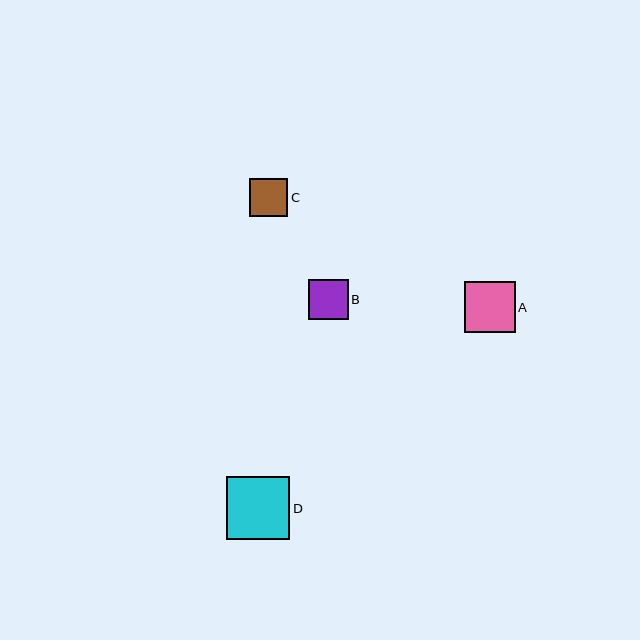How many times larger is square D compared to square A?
Square D is approximately 1.3 times the size of square A.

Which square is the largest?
Square D is the largest with a size of approximately 64 pixels.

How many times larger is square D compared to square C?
Square D is approximately 1.7 times the size of square C.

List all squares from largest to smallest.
From largest to smallest: D, A, B, C.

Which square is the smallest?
Square C is the smallest with a size of approximately 38 pixels.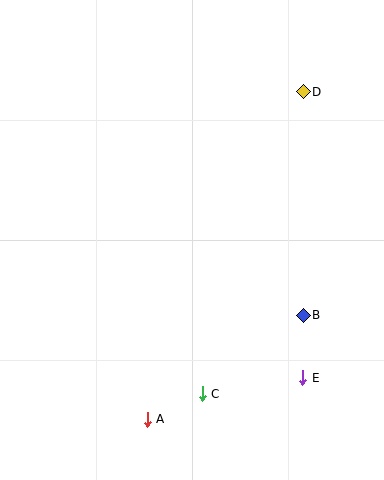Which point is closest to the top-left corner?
Point D is closest to the top-left corner.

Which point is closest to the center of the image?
Point B at (303, 315) is closest to the center.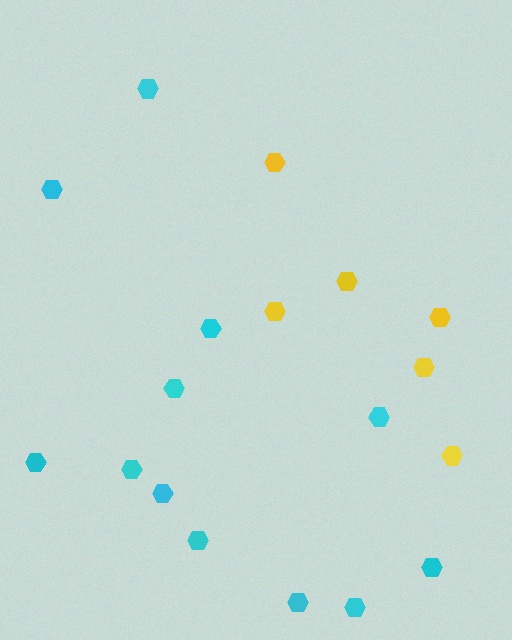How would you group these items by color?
There are 2 groups: one group of yellow hexagons (6) and one group of cyan hexagons (12).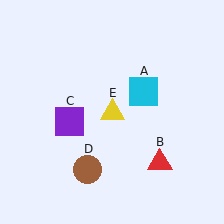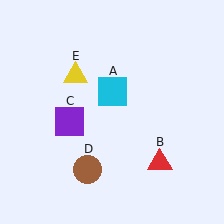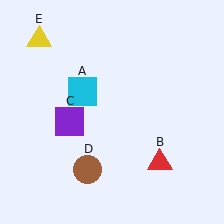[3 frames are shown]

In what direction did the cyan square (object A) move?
The cyan square (object A) moved left.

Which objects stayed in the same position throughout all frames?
Red triangle (object B) and purple square (object C) and brown circle (object D) remained stationary.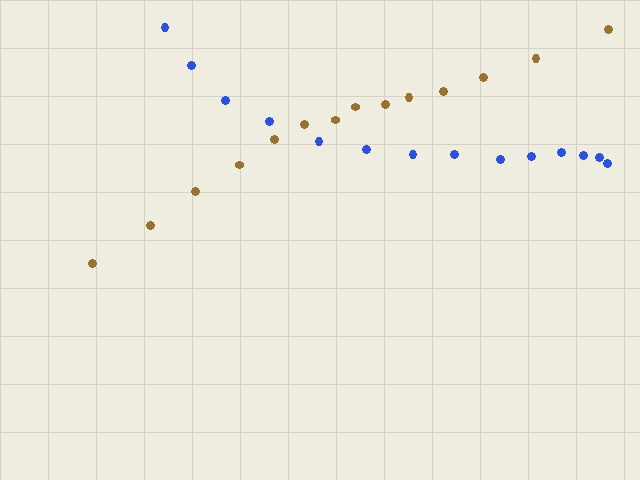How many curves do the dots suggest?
There are 2 distinct paths.